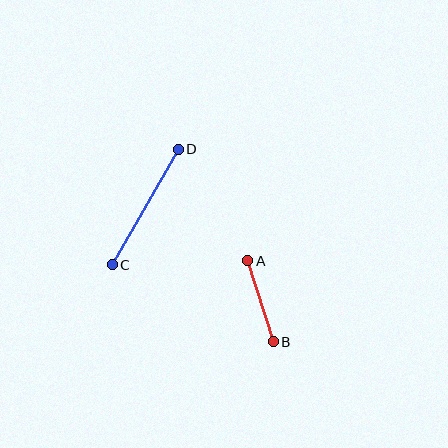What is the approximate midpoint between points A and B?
The midpoint is at approximately (260, 301) pixels.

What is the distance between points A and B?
The distance is approximately 85 pixels.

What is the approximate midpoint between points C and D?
The midpoint is at approximately (145, 207) pixels.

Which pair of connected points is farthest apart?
Points C and D are farthest apart.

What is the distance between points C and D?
The distance is approximately 133 pixels.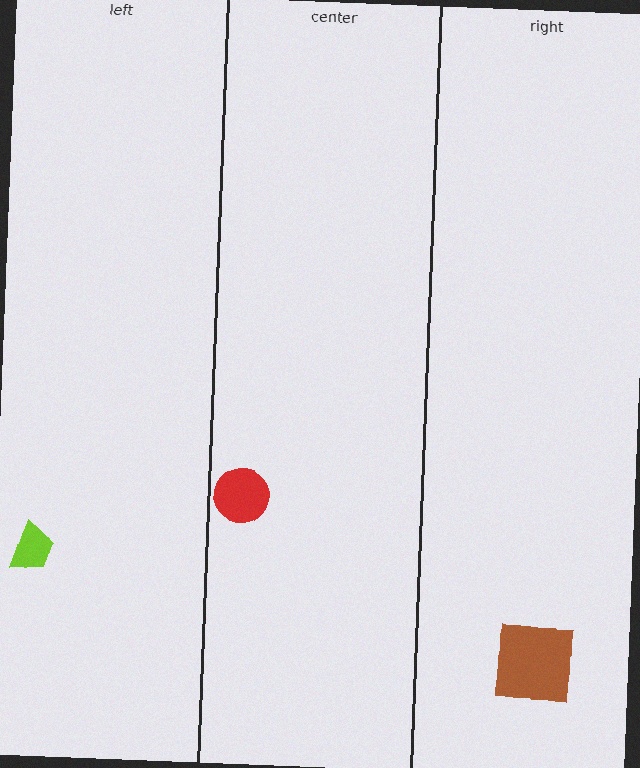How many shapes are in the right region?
1.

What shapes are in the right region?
The brown square.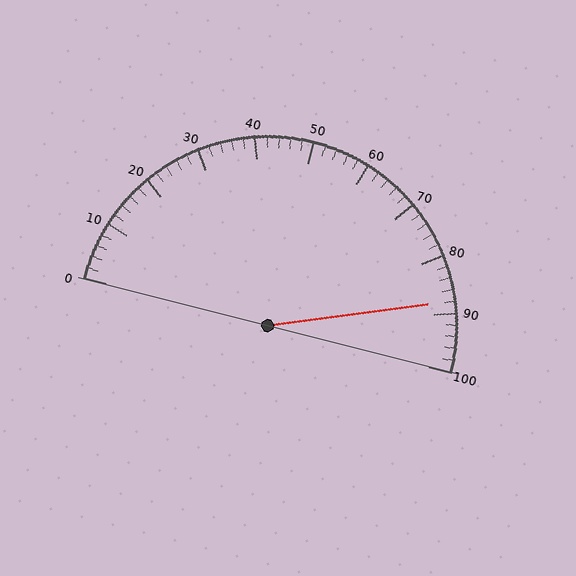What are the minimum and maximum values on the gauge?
The gauge ranges from 0 to 100.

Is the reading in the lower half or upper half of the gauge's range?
The reading is in the upper half of the range (0 to 100).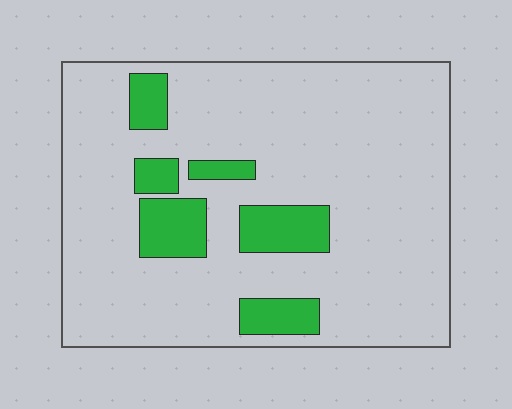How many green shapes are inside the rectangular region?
6.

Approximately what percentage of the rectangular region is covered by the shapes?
Approximately 15%.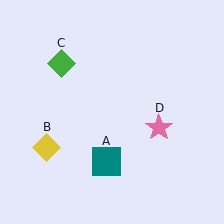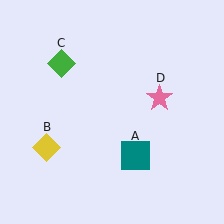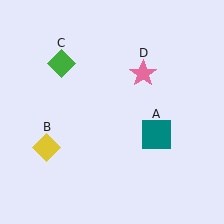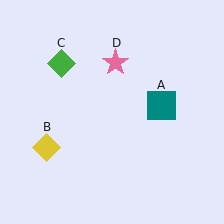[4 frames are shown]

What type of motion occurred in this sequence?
The teal square (object A), pink star (object D) rotated counterclockwise around the center of the scene.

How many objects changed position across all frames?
2 objects changed position: teal square (object A), pink star (object D).